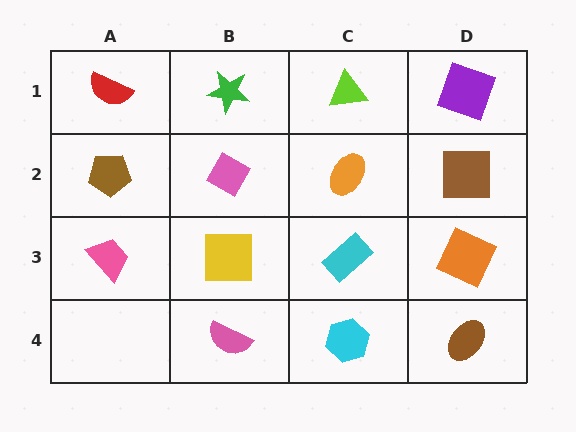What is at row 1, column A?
A red semicircle.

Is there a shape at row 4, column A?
No, that cell is empty.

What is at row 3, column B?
A yellow square.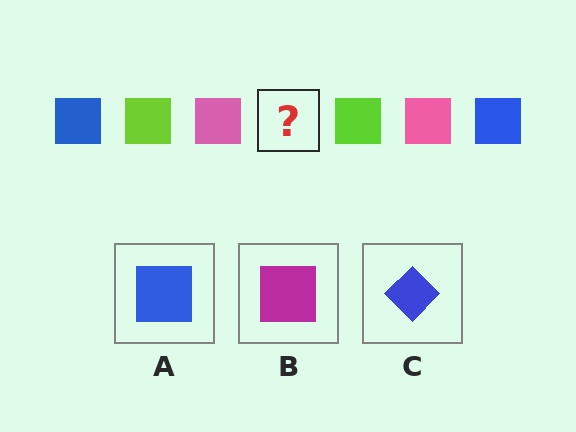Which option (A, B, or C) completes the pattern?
A.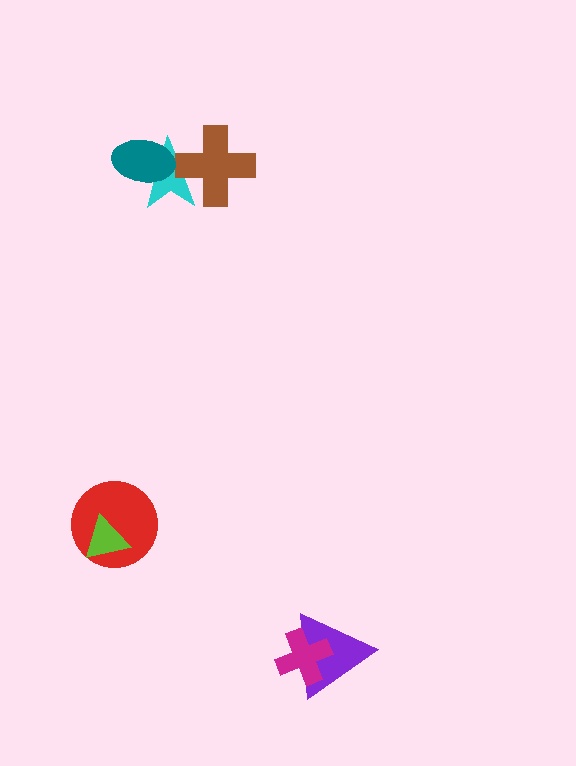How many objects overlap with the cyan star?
2 objects overlap with the cyan star.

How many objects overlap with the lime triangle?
1 object overlaps with the lime triangle.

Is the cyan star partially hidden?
Yes, it is partially covered by another shape.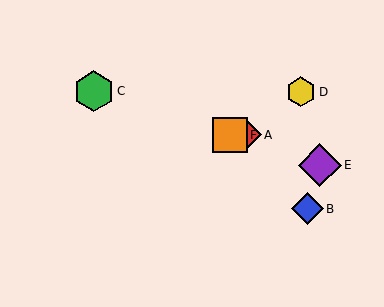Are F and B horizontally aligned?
No, F is at y≈135 and B is at y≈209.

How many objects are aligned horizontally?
2 objects (A, F) are aligned horizontally.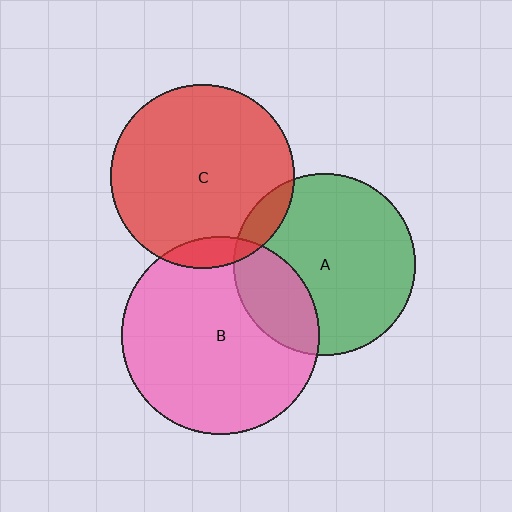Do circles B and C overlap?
Yes.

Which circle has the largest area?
Circle B (pink).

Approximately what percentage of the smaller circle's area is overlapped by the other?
Approximately 10%.